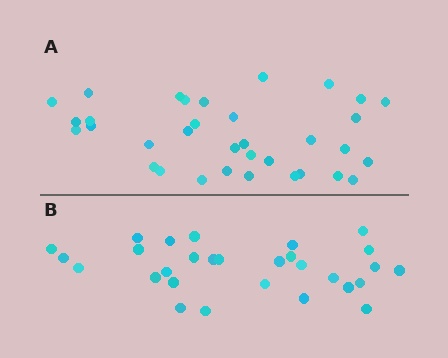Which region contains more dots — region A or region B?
Region A (the top region) has more dots.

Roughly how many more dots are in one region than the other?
Region A has about 5 more dots than region B.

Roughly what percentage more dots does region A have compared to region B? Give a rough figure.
About 15% more.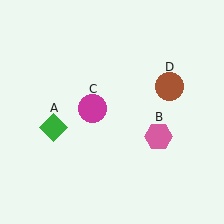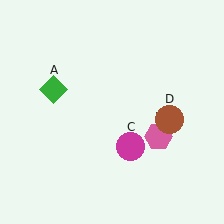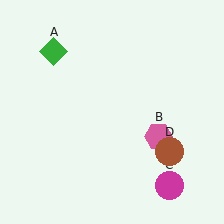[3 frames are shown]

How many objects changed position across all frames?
3 objects changed position: green diamond (object A), magenta circle (object C), brown circle (object D).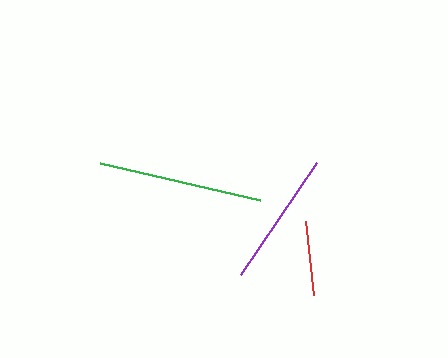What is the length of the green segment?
The green segment is approximately 164 pixels long.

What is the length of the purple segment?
The purple segment is approximately 136 pixels long.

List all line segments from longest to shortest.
From longest to shortest: green, purple, red.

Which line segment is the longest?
The green line is the longest at approximately 164 pixels.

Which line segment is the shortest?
The red line is the shortest at approximately 75 pixels.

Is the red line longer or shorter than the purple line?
The purple line is longer than the red line.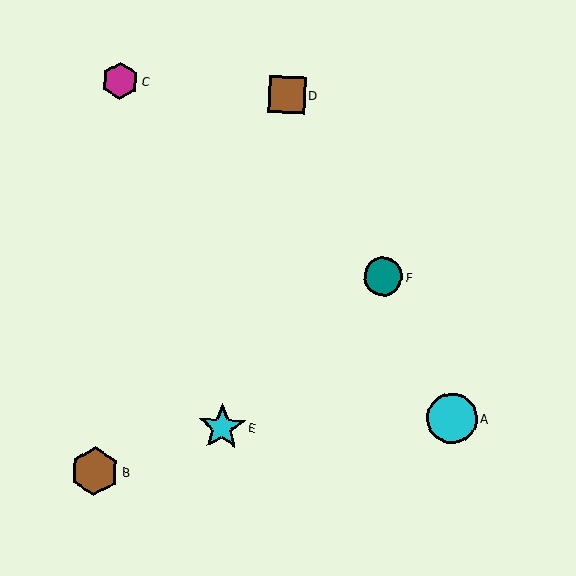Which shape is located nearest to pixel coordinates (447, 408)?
The cyan circle (labeled A) at (452, 418) is nearest to that location.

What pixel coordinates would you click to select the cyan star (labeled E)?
Click at (222, 427) to select the cyan star E.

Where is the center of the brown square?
The center of the brown square is at (287, 95).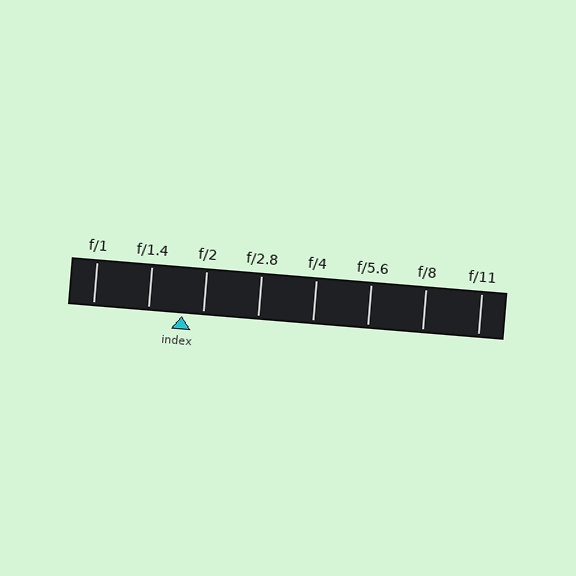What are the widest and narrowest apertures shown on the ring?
The widest aperture shown is f/1 and the narrowest is f/11.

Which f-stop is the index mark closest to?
The index mark is closest to f/2.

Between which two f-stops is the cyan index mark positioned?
The index mark is between f/1.4 and f/2.